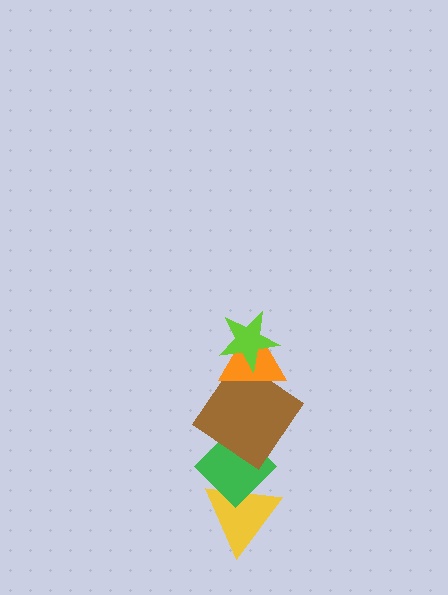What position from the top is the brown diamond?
The brown diamond is 3rd from the top.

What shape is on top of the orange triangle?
The lime star is on top of the orange triangle.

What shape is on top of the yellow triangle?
The green diamond is on top of the yellow triangle.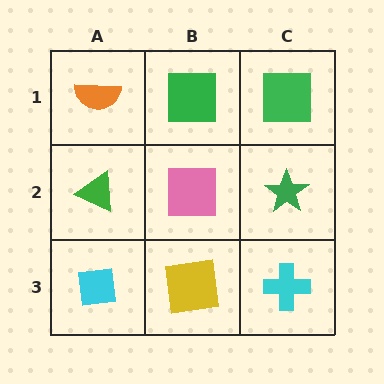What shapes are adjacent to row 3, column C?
A green star (row 2, column C), a yellow square (row 3, column B).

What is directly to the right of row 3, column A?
A yellow square.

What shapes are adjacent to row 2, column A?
An orange semicircle (row 1, column A), a cyan square (row 3, column A), a pink square (row 2, column B).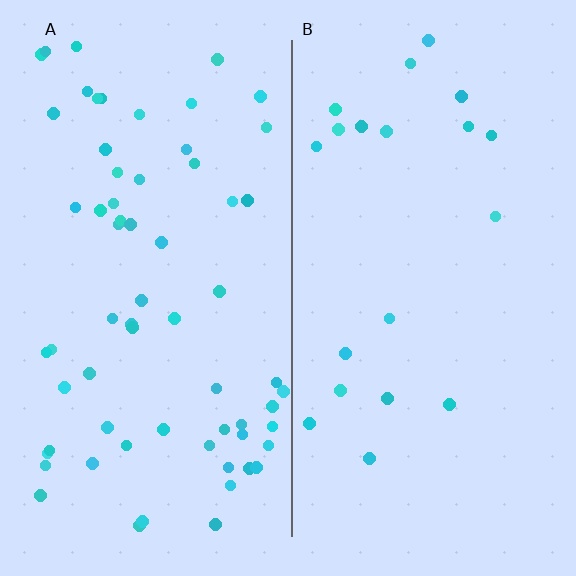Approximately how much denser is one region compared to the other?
Approximately 3.3× — region A over region B.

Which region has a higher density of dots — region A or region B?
A (the left).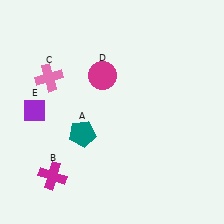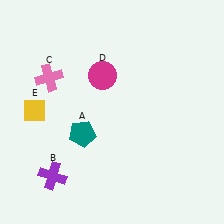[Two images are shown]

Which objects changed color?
B changed from magenta to purple. E changed from purple to yellow.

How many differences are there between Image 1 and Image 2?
There are 2 differences between the two images.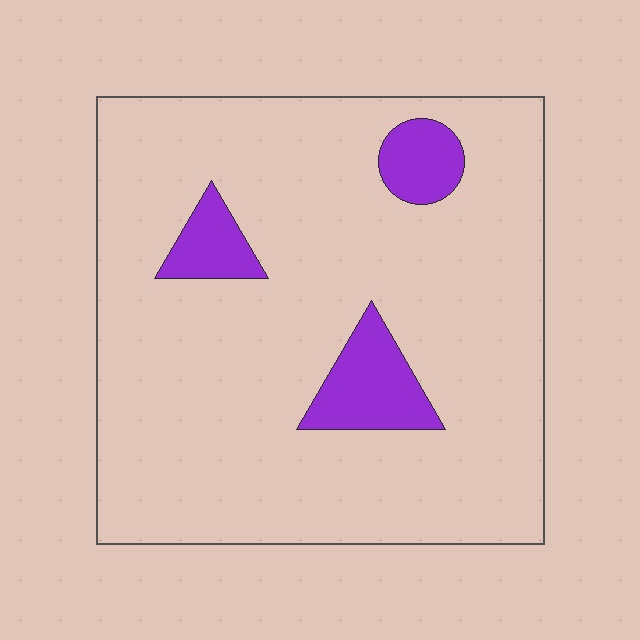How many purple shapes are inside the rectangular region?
3.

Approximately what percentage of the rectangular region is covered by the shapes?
Approximately 10%.